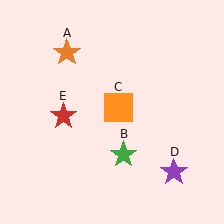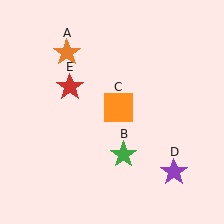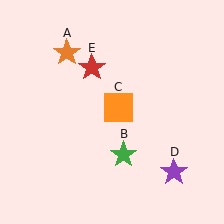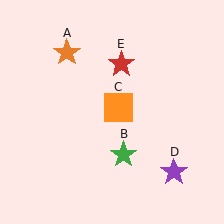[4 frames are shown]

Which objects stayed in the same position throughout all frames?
Orange star (object A) and green star (object B) and orange square (object C) and purple star (object D) remained stationary.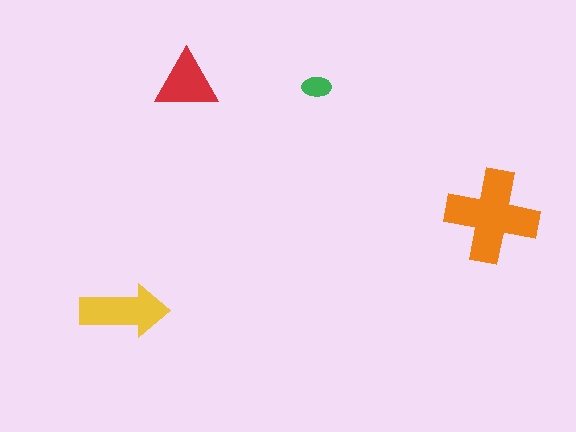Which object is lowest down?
The yellow arrow is bottommost.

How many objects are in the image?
There are 4 objects in the image.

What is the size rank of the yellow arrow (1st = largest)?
2nd.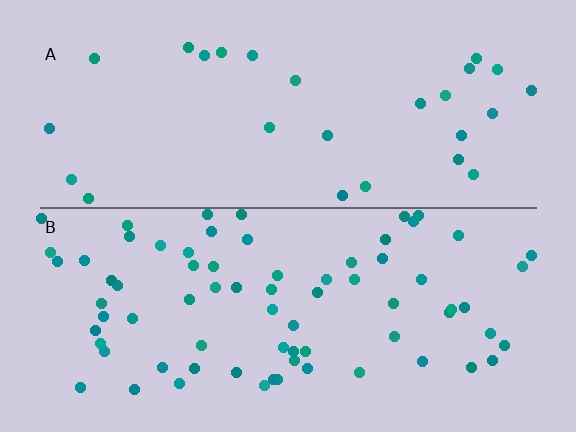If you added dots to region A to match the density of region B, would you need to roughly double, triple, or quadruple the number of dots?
Approximately triple.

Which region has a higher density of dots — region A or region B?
B (the bottom).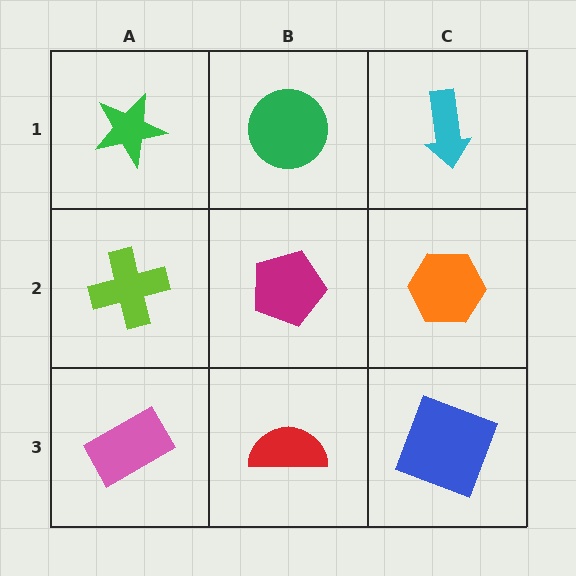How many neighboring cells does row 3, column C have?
2.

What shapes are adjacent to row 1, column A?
A lime cross (row 2, column A), a green circle (row 1, column B).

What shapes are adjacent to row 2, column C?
A cyan arrow (row 1, column C), a blue square (row 3, column C), a magenta pentagon (row 2, column B).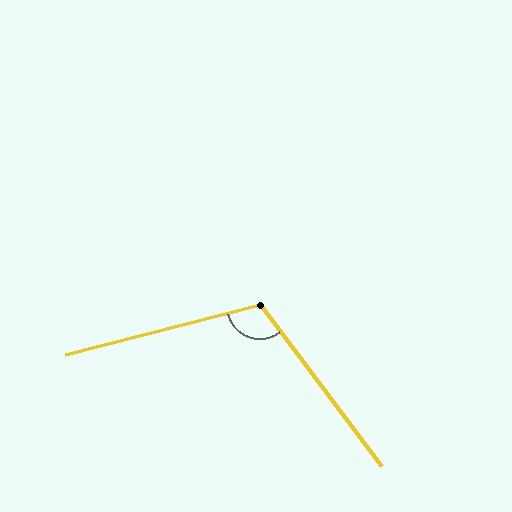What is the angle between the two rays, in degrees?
Approximately 113 degrees.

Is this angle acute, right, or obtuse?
It is obtuse.